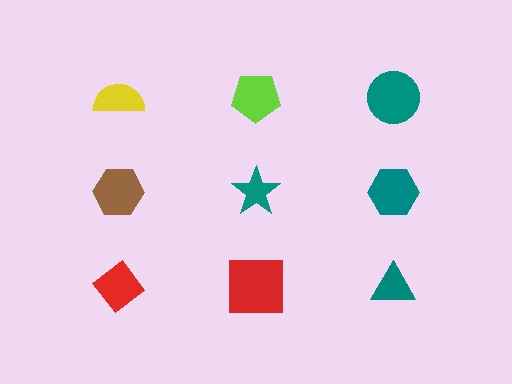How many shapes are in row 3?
3 shapes.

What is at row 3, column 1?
A red diamond.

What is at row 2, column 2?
A teal star.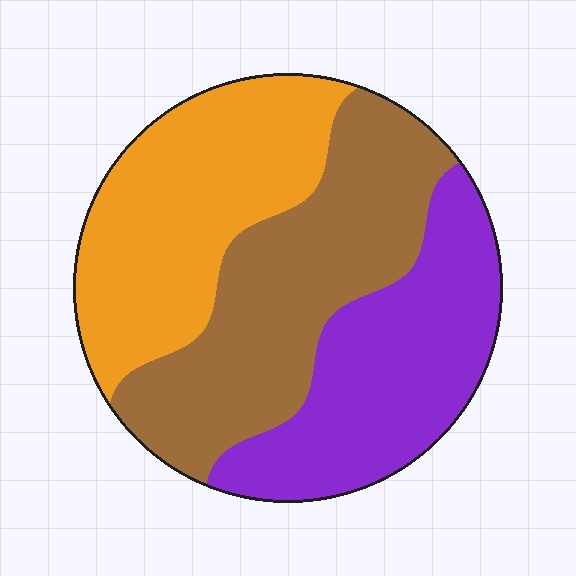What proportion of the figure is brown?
Brown covers 36% of the figure.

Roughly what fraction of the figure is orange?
Orange covers around 35% of the figure.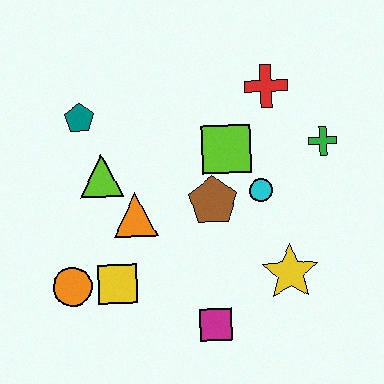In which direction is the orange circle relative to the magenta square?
The orange circle is to the left of the magenta square.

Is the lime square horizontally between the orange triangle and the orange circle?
No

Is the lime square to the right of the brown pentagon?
Yes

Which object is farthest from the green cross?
The orange circle is farthest from the green cross.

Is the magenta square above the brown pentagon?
No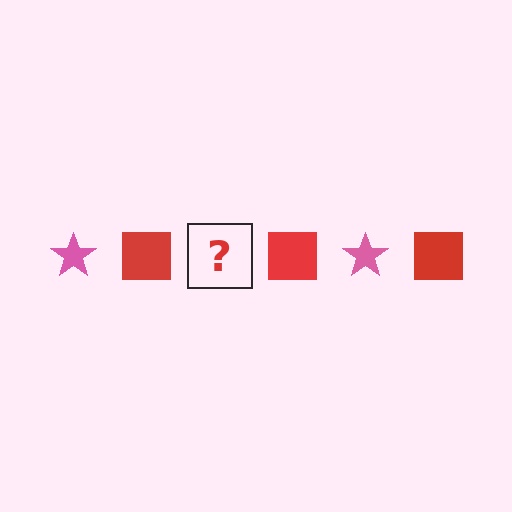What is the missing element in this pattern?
The missing element is a pink star.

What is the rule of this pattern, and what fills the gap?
The rule is that the pattern alternates between pink star and red square. The gap should be filled with a pink star.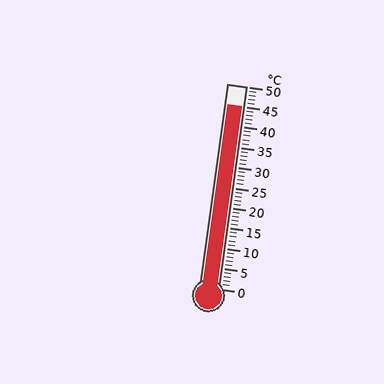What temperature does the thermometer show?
The thermometer shows approximately 45°C.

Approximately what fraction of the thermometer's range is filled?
The thermometer is filled to approximately 90% of its range.